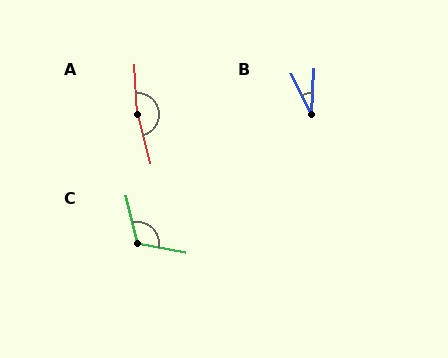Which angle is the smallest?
B, at approximately 30 degrees.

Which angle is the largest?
A, at approximately 168 degrees.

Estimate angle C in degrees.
Approximately 114 degrees.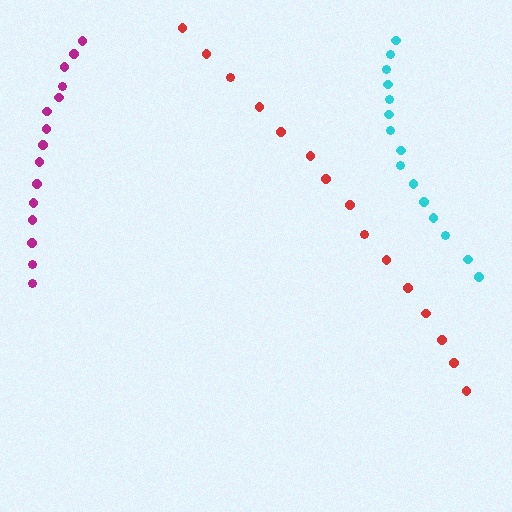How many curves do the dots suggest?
There are 3 distinct paths.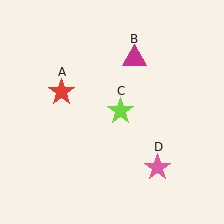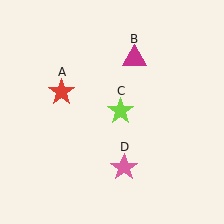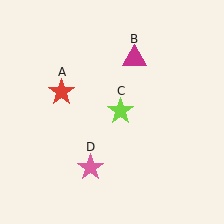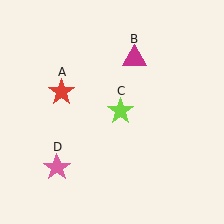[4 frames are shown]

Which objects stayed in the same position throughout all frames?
Red star (object A) and magenta triangle (object B) and lime star (object C) remained stationary.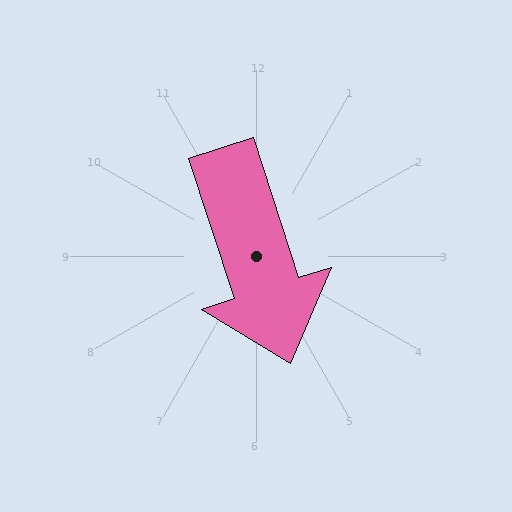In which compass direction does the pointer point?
South.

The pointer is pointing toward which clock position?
Roughly 5 o'clock.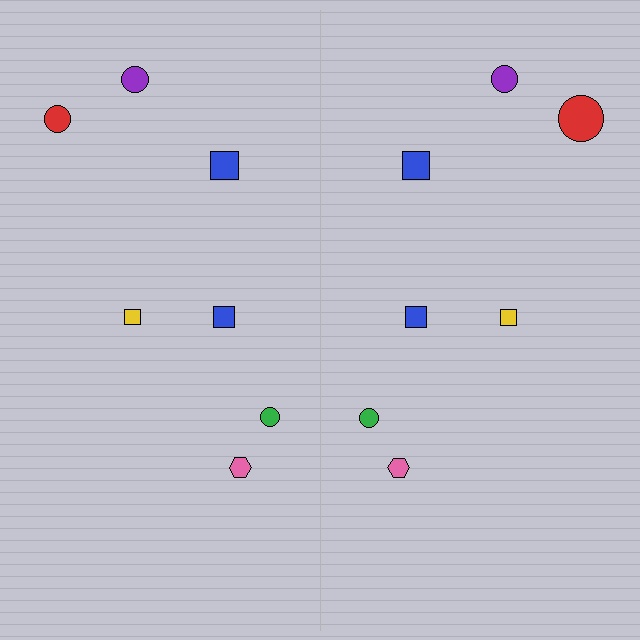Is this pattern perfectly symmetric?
No, the pattern is not perfectly symmetric. The red circle on the right side has a different size than its mirror counterpart.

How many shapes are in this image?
There are 14 shapes in this image.